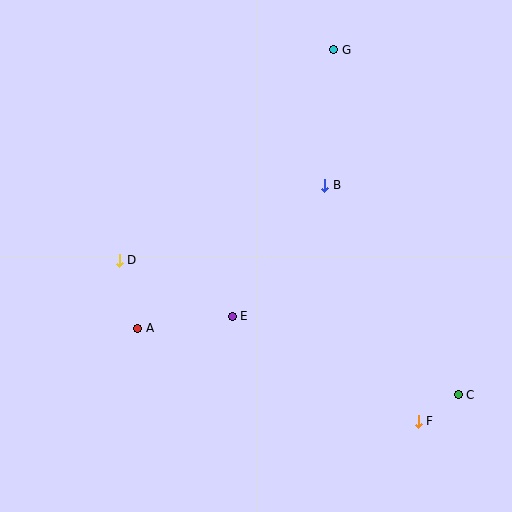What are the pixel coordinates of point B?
Point B is at (325, 185).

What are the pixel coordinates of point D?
Point D is at (119, 260).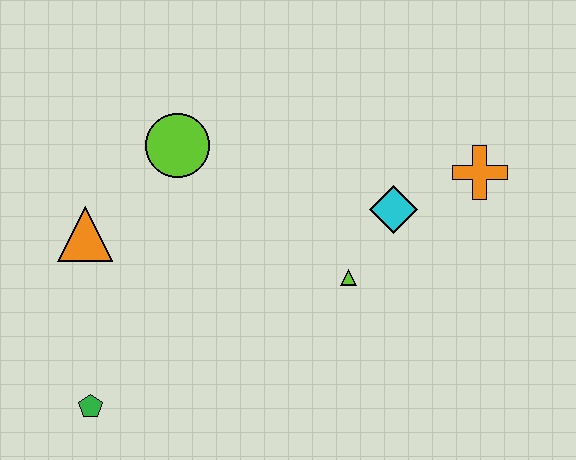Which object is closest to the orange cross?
The cyan diamond is closest to the orange cross.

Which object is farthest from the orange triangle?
The orange cross is farthest from the orange triangle.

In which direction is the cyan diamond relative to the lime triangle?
The cyan diamond is above the lime triangle.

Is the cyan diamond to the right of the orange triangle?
Yes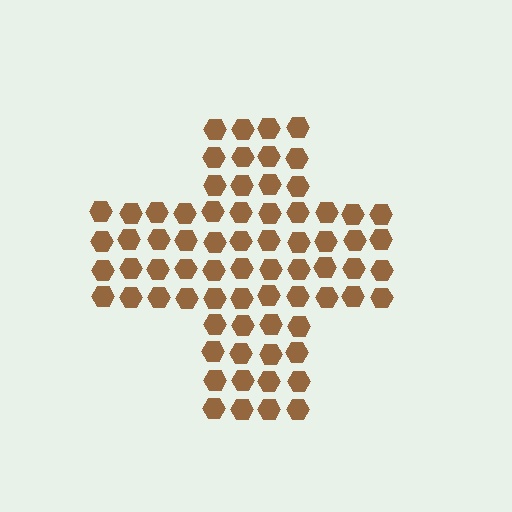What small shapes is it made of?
It is made of small hexagons.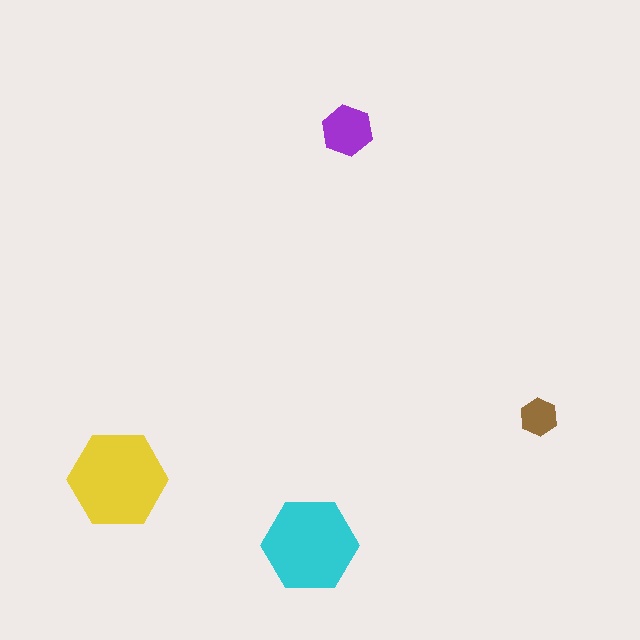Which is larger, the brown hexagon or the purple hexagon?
The purple one.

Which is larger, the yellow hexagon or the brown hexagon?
The yellow one.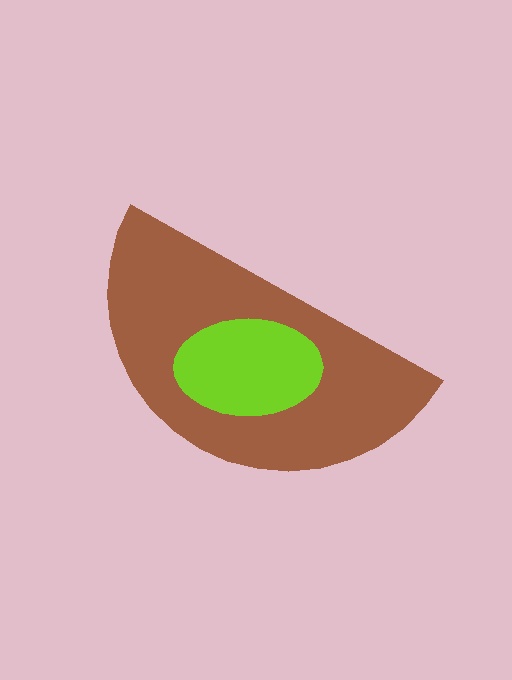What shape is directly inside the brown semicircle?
The lime ellipse.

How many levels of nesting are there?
2.